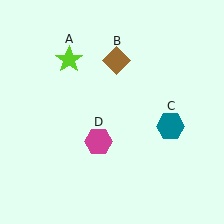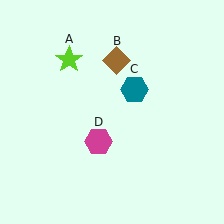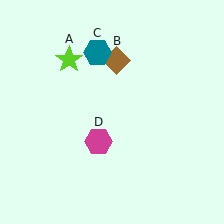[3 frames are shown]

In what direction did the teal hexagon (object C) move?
The teal hexagon (object C) moved up and to the left.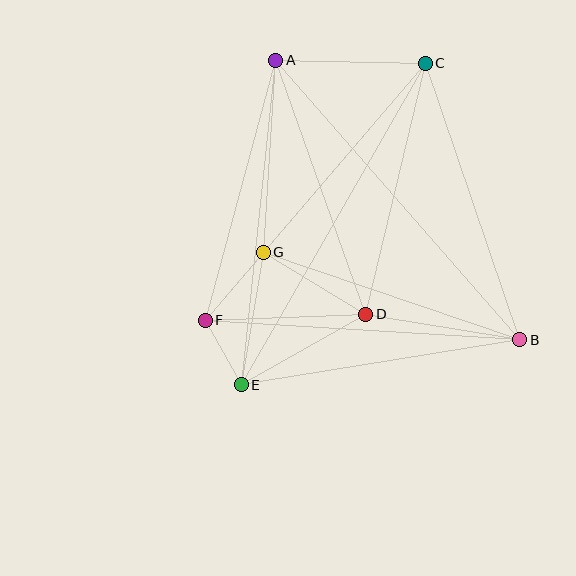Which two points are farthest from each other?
Points A and B are farthest from each other.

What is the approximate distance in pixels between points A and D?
The distance between A and D is approximately 270 pixels.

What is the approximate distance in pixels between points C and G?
The distance between C and G is approximately 249 pixels.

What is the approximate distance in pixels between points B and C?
The distance between B and C is approximately 292 pixels.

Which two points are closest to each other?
Points E and F are closest to each other.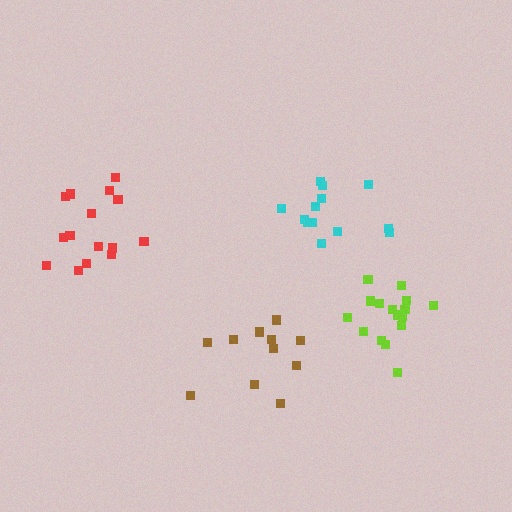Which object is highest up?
The cyan cluster is topmost.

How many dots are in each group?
Group 1: 13 dots, Group 2: 16 dots, Group 3: 15 dots, Group 4: 11 dots (55 total).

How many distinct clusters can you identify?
There are 4 distinct clusters.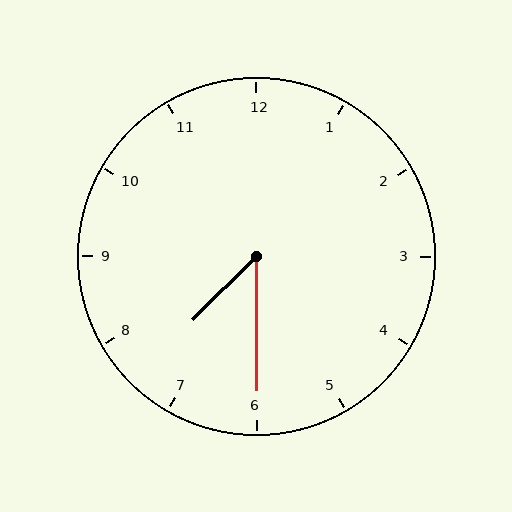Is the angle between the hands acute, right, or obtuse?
It is acute.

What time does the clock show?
7:30.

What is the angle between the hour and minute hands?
Approximately 45 degrees.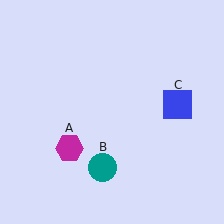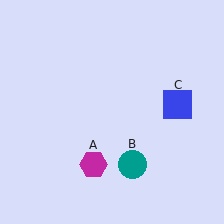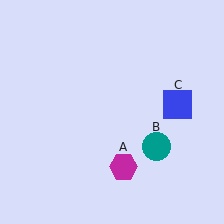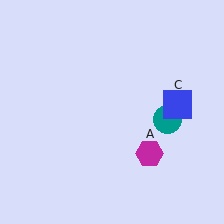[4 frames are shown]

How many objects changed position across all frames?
2 objects changed position: magenta hexagon (object A), teal circle (object B).